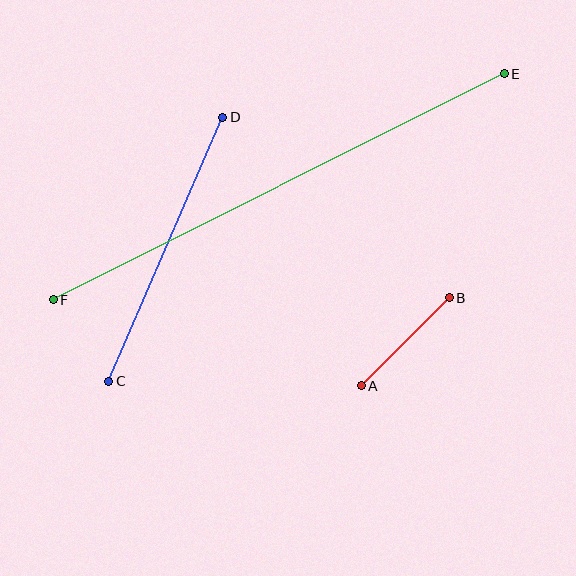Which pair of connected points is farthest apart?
Points E and F are farthest apart.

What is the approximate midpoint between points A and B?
The midpoint is at approximately (405, 342) pixels.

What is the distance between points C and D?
The distance is approximately 287 pixels.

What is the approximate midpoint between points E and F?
The midpoint is at approximately (279, 187) pixels.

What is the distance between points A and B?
The distance is approximately 124 pixels.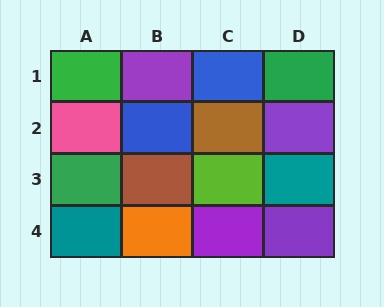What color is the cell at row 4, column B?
Orange.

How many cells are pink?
1 cell is pink.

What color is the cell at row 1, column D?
Green.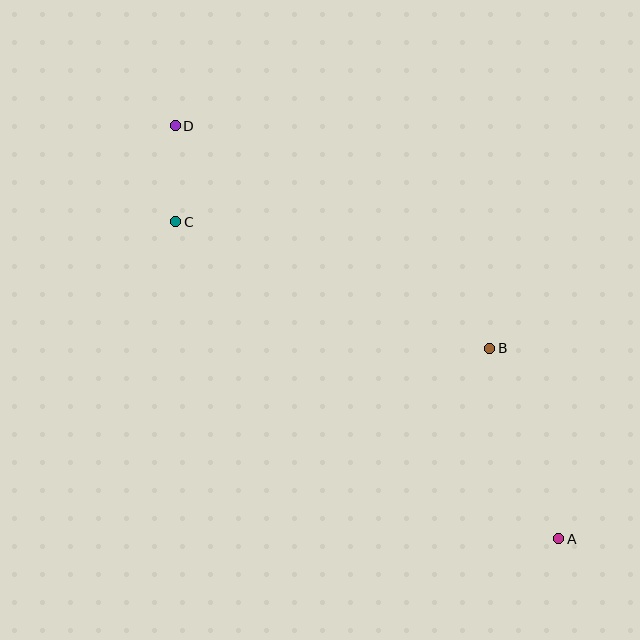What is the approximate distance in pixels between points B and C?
The distance between B and C is approximately 339 pixels.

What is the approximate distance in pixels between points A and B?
The distance between A and B is approximately 203 pixels.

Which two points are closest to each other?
Points C and D are closest to each other.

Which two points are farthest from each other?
Points A and D are farthest from each other.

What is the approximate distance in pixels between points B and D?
The distance between B and D is approximately 385 pixels.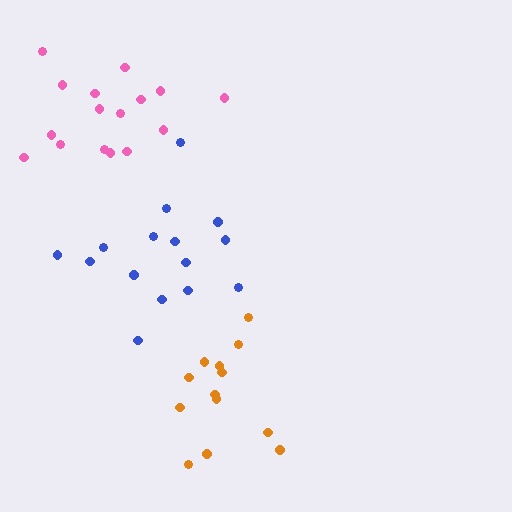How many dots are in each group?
Group 1: 13 dots, Group 2: 15 dots, Group 3: 16 dots (44 total).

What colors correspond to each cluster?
The clusters are colored: orange, blue, pink.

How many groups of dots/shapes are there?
There are 3 groups.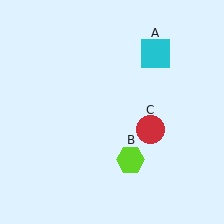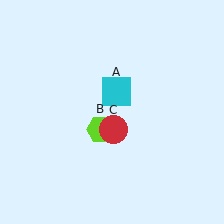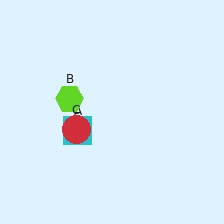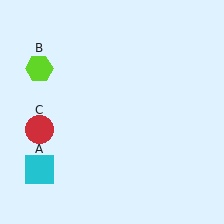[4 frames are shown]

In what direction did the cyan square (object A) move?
The cyan square (object A) moved down and to the left.